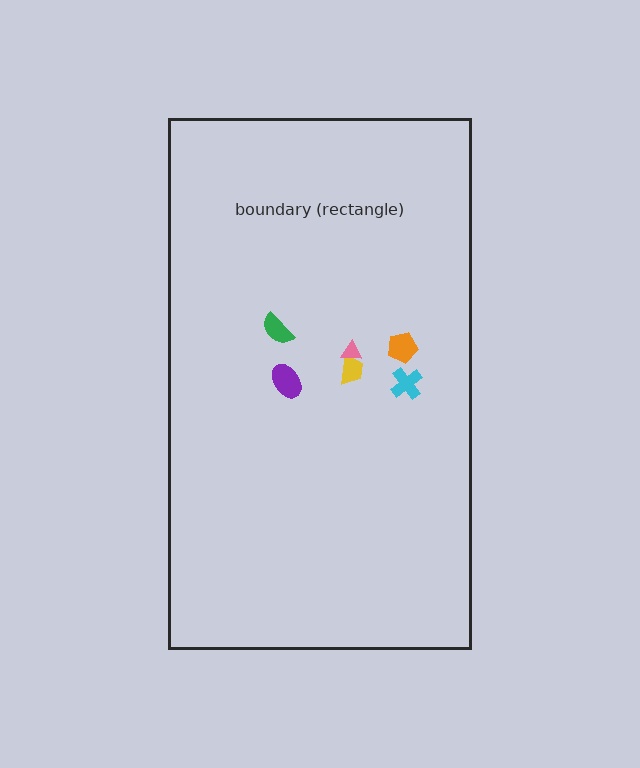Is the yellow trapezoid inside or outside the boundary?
Inside.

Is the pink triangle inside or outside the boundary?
Inside.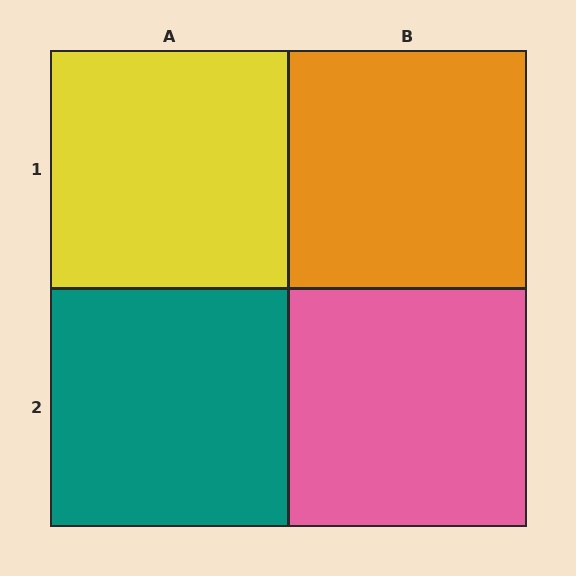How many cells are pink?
1 cell is pink.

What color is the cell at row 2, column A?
Teal.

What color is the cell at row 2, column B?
Pink.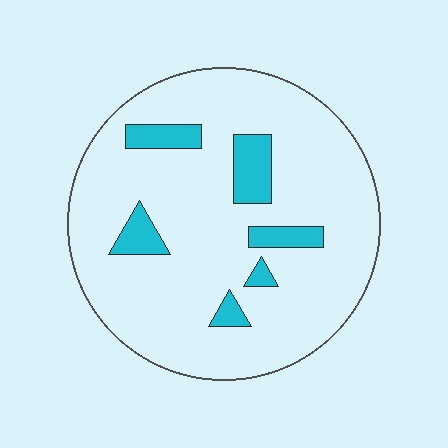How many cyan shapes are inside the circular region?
6.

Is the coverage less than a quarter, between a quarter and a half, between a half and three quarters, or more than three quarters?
Less than a quarter.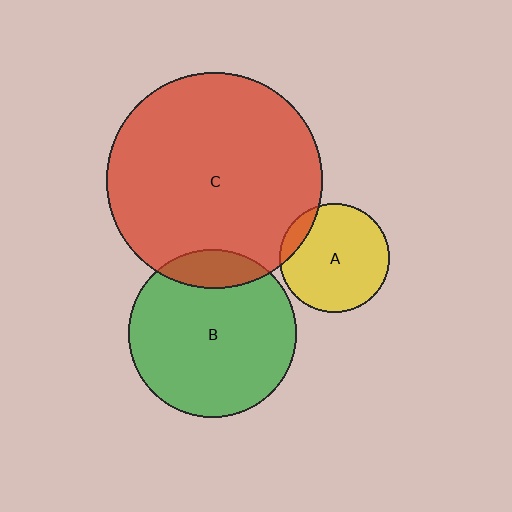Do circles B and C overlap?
Yes.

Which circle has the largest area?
Circle C (red).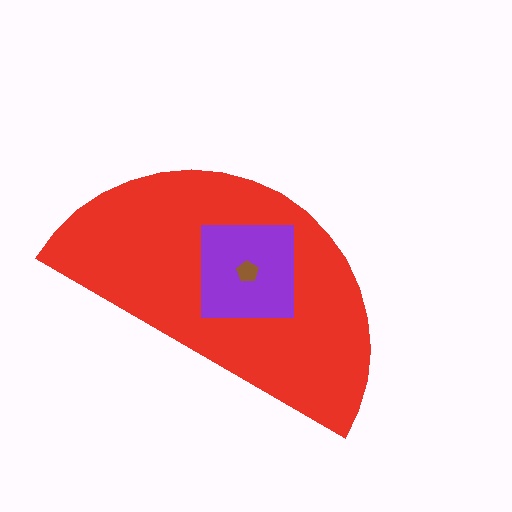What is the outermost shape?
The red semicircle.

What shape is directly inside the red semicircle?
The purple square.